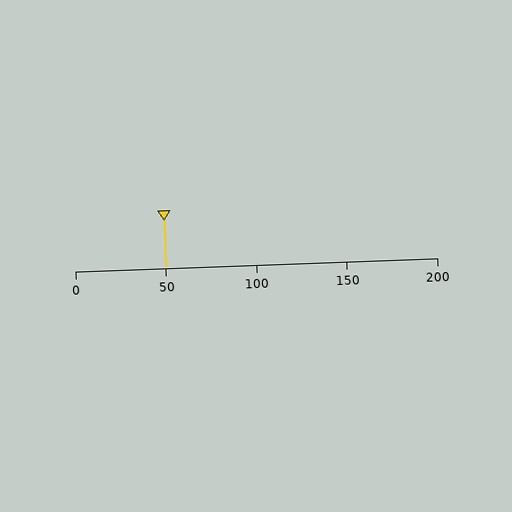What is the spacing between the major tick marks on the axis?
The major ticks are spaced 50 apart.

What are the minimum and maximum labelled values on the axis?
The axis runs from 0 to 200.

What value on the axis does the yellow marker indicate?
The marker indicates approximately 50.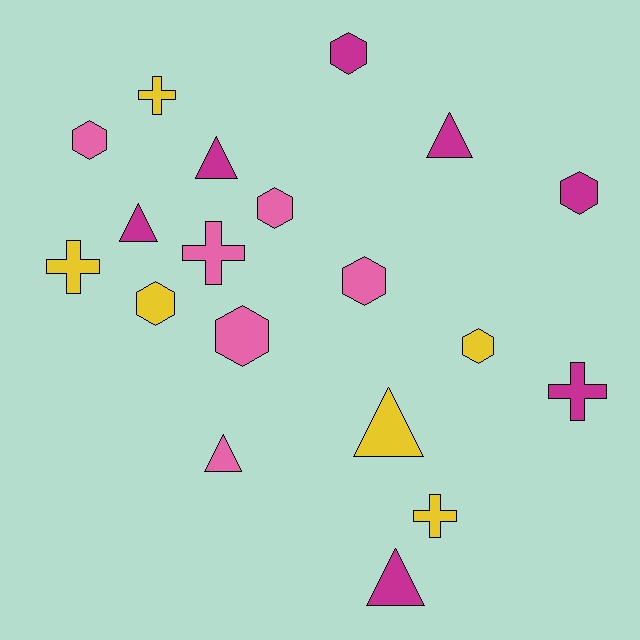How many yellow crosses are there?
There are 3 yellow crosses.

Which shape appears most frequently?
Hexagon, with 8 objects.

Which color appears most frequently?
Magenta, with 7 objects.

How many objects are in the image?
There are 19 objects.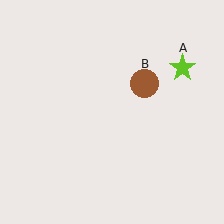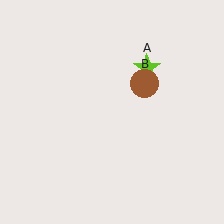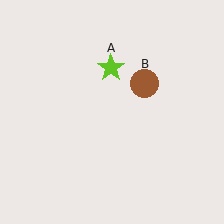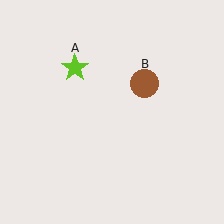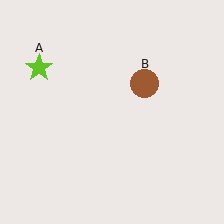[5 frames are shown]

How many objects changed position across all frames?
1 object changed position: lime star (object A).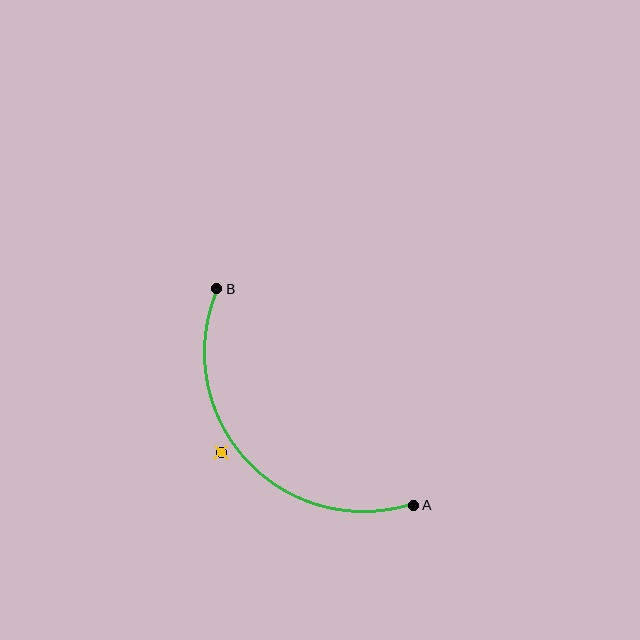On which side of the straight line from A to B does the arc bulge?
The arc bulges below and to the left of the straight line connecting A and B.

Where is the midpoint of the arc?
The arc midpoint is the point on the curve farthest from the straight line joining A and B. It sits below and to the left of that line.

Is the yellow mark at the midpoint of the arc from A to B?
No — the yellow mark does not lie on the arc at all. It sits slightly outside the curve.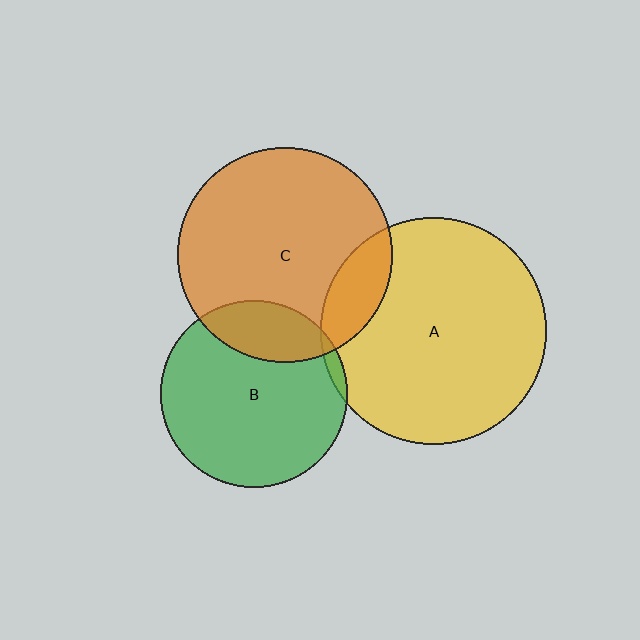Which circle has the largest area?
Circle A (yellow).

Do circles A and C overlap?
Yes.